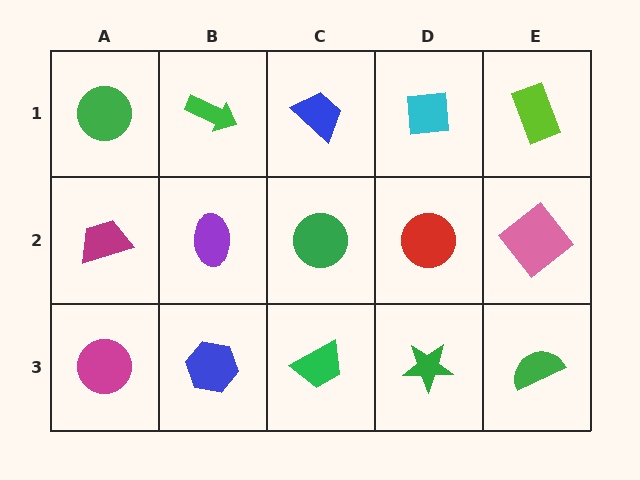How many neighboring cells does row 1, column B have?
3.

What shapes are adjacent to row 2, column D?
A cyan square (row 1, column D), a green star (row 3, column D), a green circle (row 2, column C), a pink diamond (row 2, column E).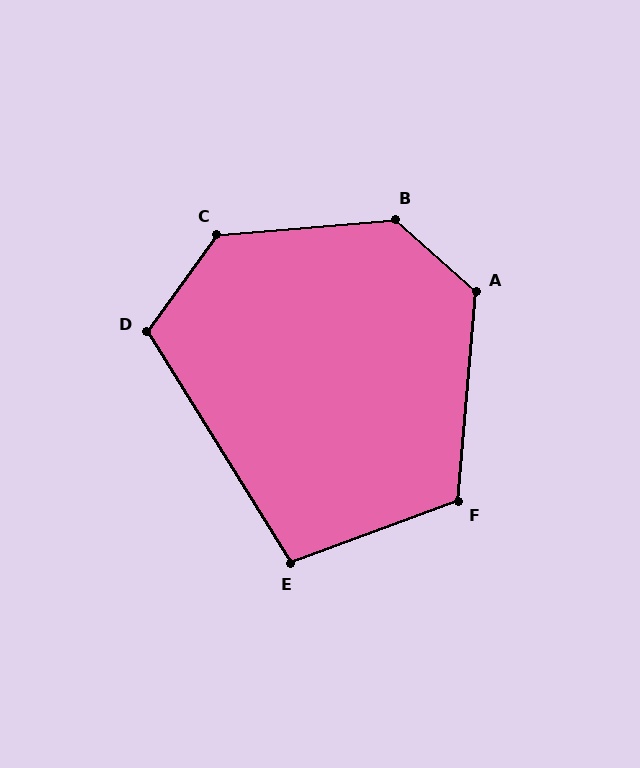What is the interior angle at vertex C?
Approximately 131 degrees (obtuse).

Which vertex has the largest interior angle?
B, at approximately 133 degrees.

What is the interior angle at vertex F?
Approximately 115 degrees (obtuse).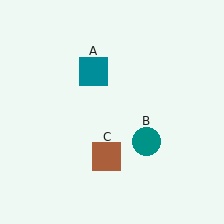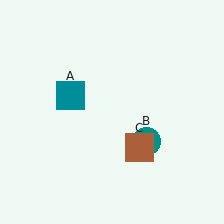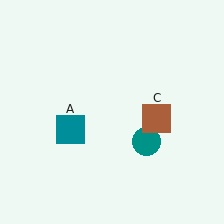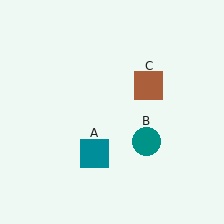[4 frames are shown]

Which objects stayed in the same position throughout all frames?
Teal circle (object B) remained stationary.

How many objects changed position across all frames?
2 objects changed position: teal square (object A), brown square (object C).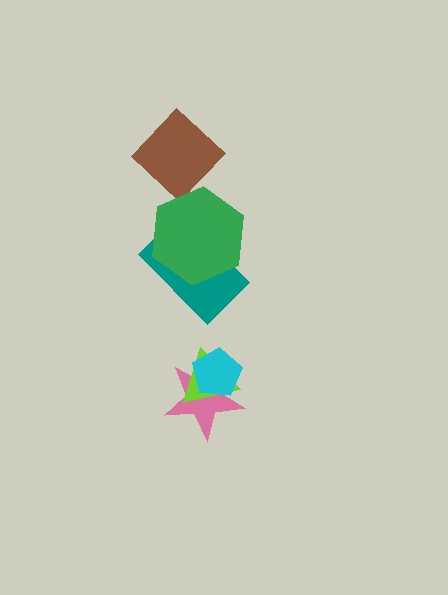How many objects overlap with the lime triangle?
2 objects overlap with the lime triangle.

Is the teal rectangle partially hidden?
Yes, it is partially covered by another shape.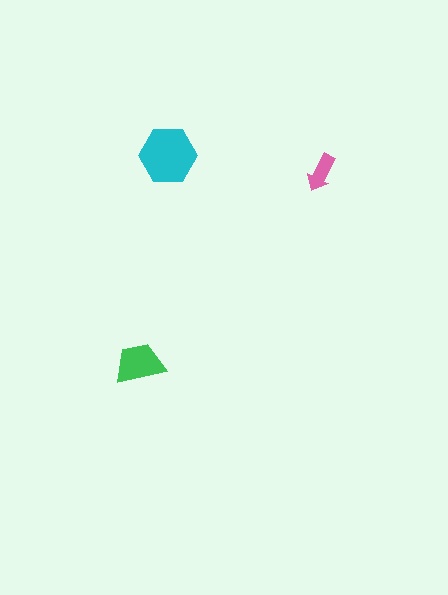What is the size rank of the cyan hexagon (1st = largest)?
1st.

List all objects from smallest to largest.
The pink arrow, the green trapezoid, the cyan hexagon.